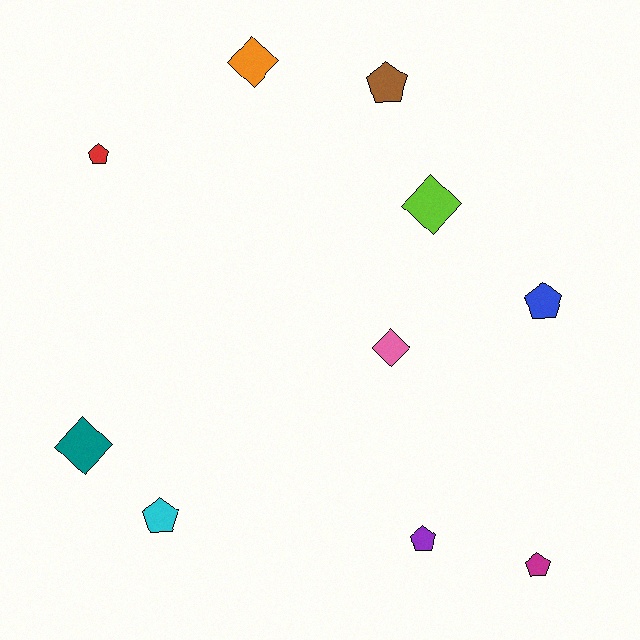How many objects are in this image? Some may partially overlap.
There are 10 objects.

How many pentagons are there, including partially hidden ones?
There are 6 pentagons.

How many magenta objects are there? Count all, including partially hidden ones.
There is 1 magenta object.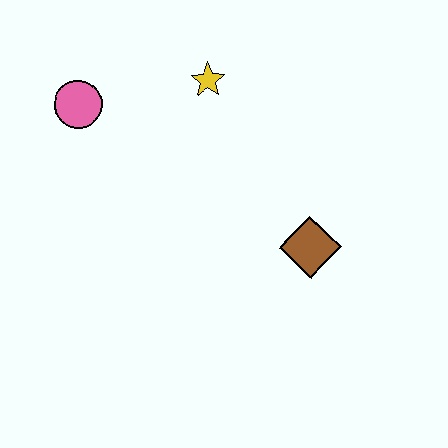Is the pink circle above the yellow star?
No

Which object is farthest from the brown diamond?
The pink circle is farthest from the brown diamond.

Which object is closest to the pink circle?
The yellow star is closest to the pink circle.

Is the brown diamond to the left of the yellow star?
No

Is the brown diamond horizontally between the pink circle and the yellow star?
No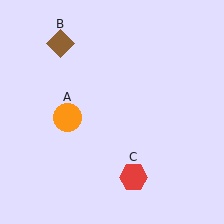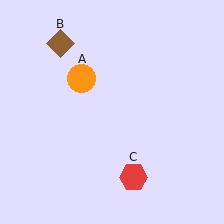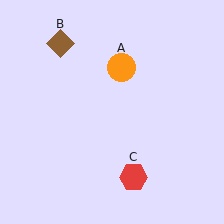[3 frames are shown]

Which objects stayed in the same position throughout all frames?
Brown diamond (object B) and red hexagon (object C) remained stationary.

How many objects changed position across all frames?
1 object changed position: orange circle (object A).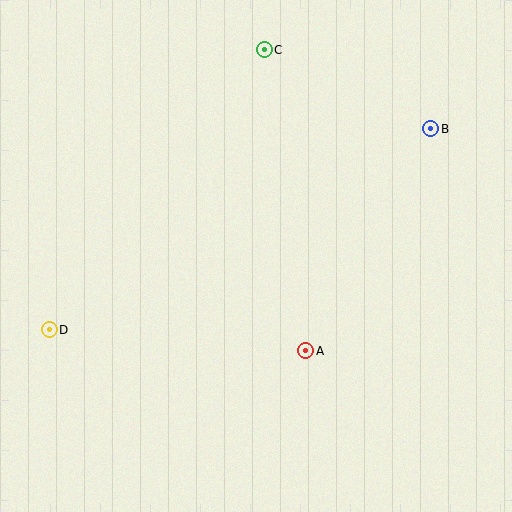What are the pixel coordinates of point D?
Point D is at (49, 330).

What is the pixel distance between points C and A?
The distance between C and A is 304 pixels.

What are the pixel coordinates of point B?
Point B is at (431, 129).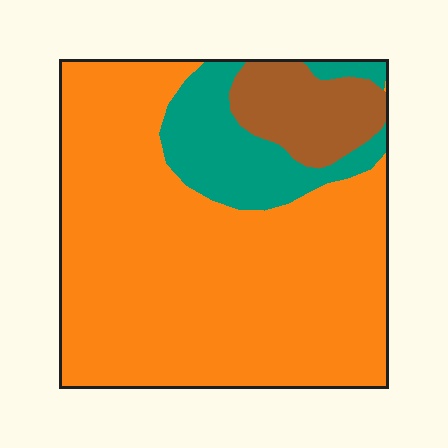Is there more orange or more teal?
Orange.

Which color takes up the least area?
Brown, at roughly 10%.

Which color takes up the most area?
Orange, at roughly 75%.